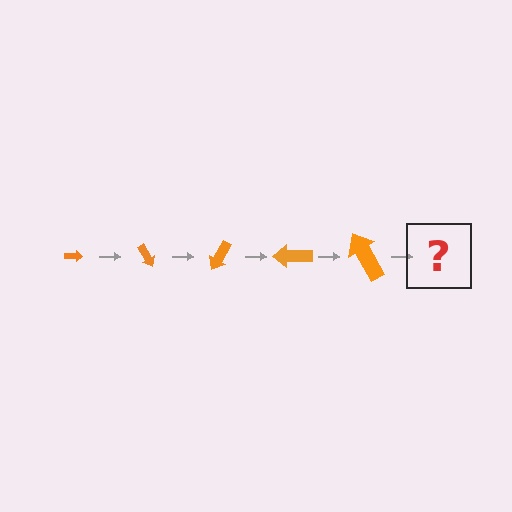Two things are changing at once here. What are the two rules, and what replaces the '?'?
The two rules are that the arrow grows larger each step and it rotates 60 degrees each step. The '?' should be an arrow, larger than the previous one and rotated 300 degrees from the start.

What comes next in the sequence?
The next element should be an arrow, larger than the previous one and rotated 300 degrees from the start.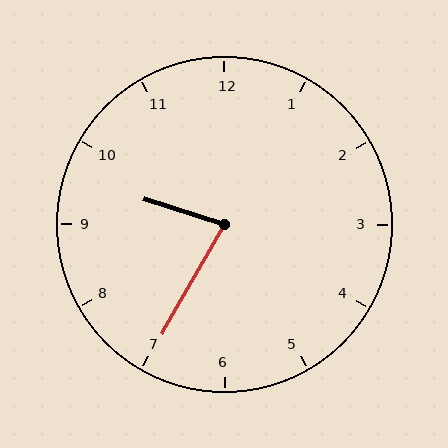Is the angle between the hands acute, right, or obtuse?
It is acute.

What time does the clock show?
9:35.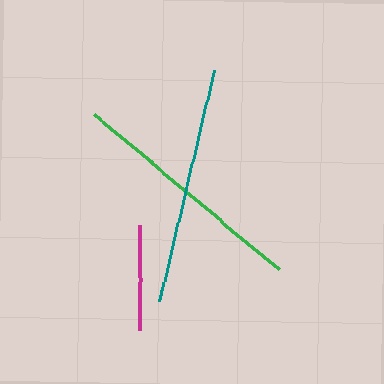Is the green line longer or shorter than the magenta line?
The green line is longer than the magenta line.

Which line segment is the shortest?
The magenta line is the shortest at approximately 105 pixels.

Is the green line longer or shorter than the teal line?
The green line is longer than the teal line.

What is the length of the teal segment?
The teal segment is approximately 237 pixels long.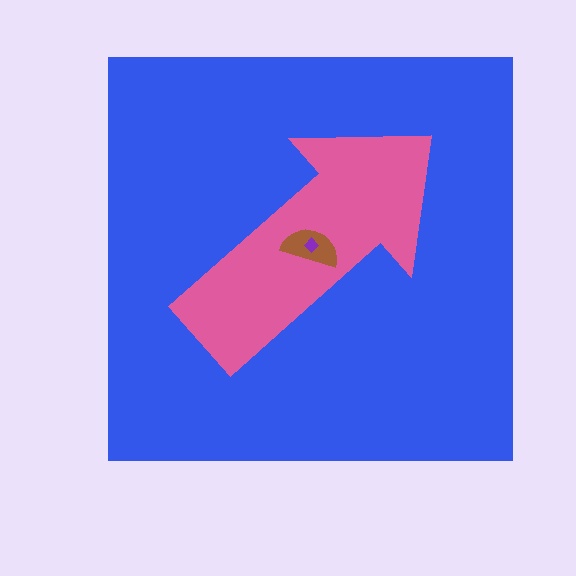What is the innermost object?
The purple diamond.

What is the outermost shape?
The blue square.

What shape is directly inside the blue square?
The pink arrow.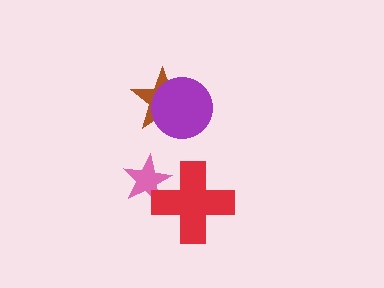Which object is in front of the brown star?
The purple circle is in front of the brown star.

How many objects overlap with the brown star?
1 object overlaps with the brown star.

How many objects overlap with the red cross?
1 object overlaps with the red cross.